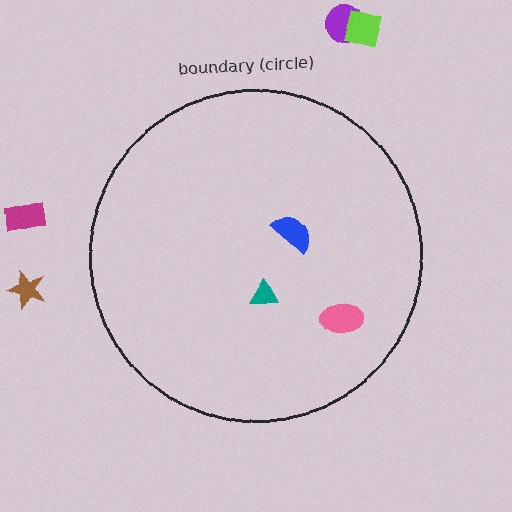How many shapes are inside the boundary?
3 inside, 4 outside.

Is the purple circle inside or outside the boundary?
Outside.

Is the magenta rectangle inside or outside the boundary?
Outside.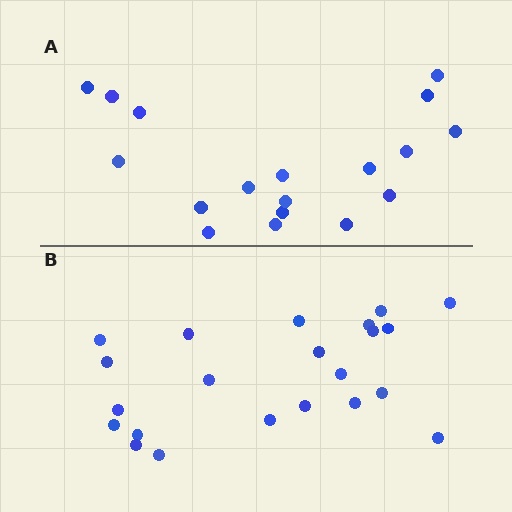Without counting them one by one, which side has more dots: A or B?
Region B (the bottom region) has more dots.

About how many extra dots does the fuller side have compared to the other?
Region B has about 4 more dots than region A.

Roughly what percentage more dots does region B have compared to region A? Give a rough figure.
About 20% more.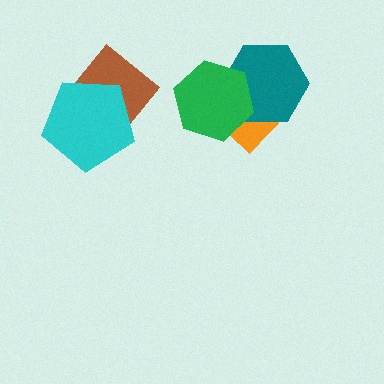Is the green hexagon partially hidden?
No, no other shape covers it.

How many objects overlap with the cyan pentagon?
1 object overlaps with the cyan pentagon.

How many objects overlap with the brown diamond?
1 object overlaps with the brown diamond.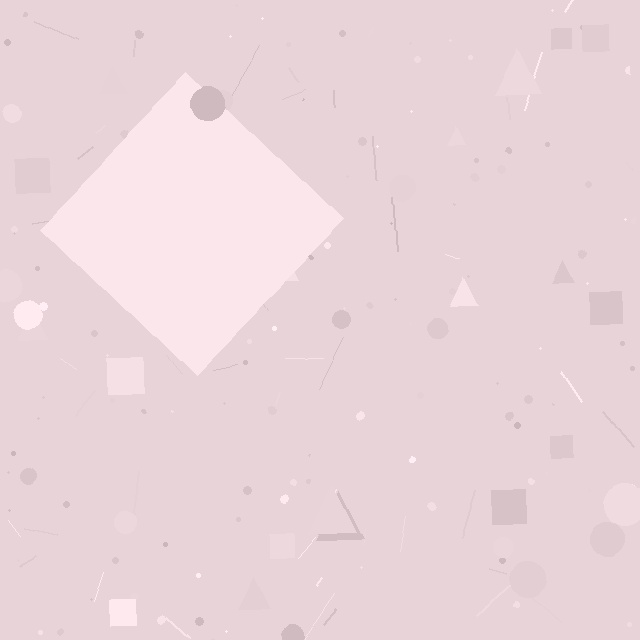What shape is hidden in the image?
A diamond is hidden in the image.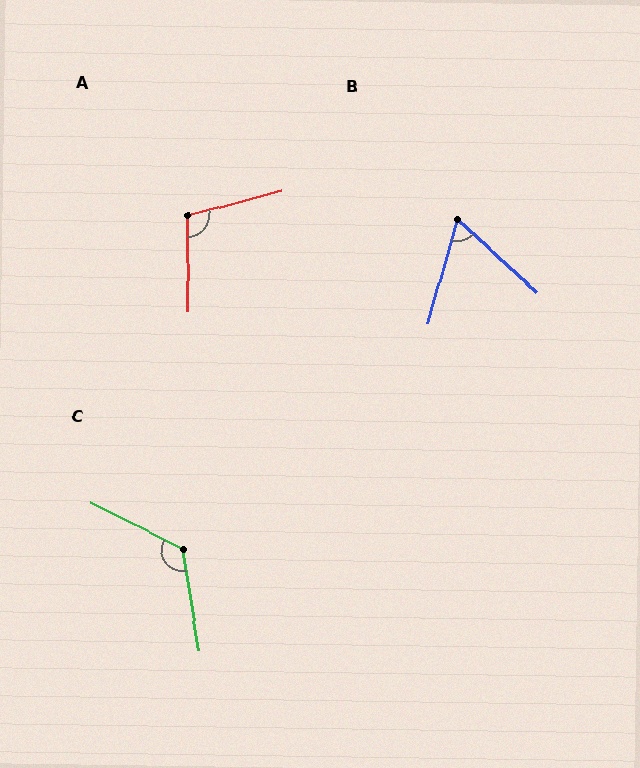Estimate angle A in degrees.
Approximately 105 degrees.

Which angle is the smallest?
B, at approximately 63 degrees.